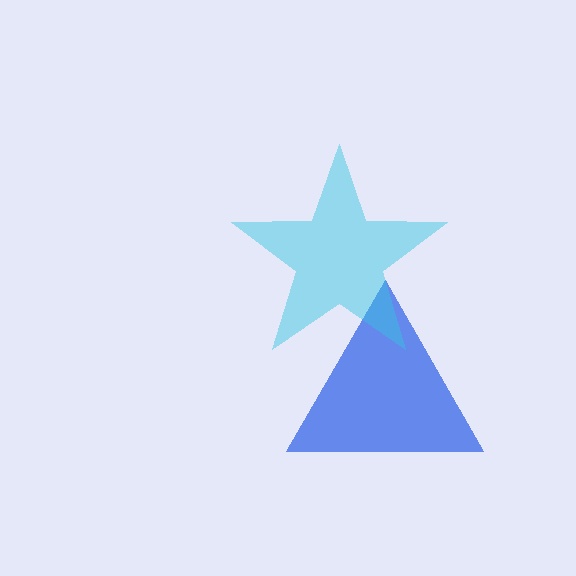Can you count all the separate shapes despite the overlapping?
Yes, there are 2 separate shapes.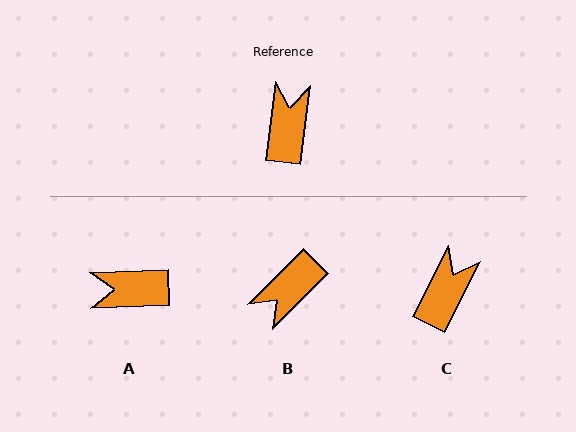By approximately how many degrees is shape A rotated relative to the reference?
Approximately 99 degrees counter-clockwise.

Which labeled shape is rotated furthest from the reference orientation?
B, about 142 degrees away.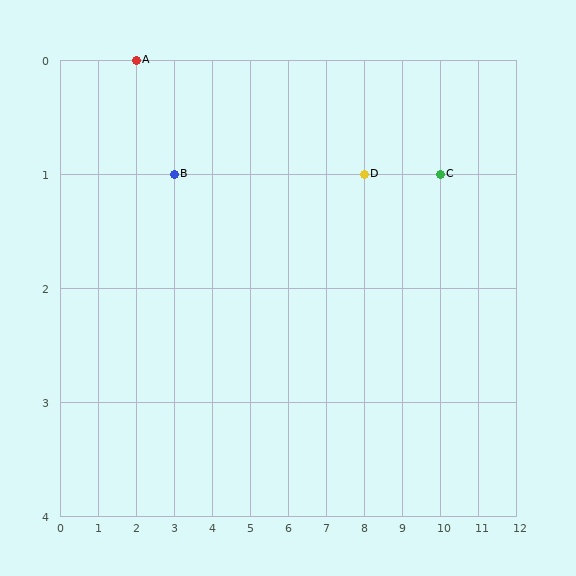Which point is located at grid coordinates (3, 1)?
Point B is at (3, 1).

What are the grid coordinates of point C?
Point C is at grid coordinates (10, 1).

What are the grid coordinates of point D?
Point D is at grid coordinates (8, 1).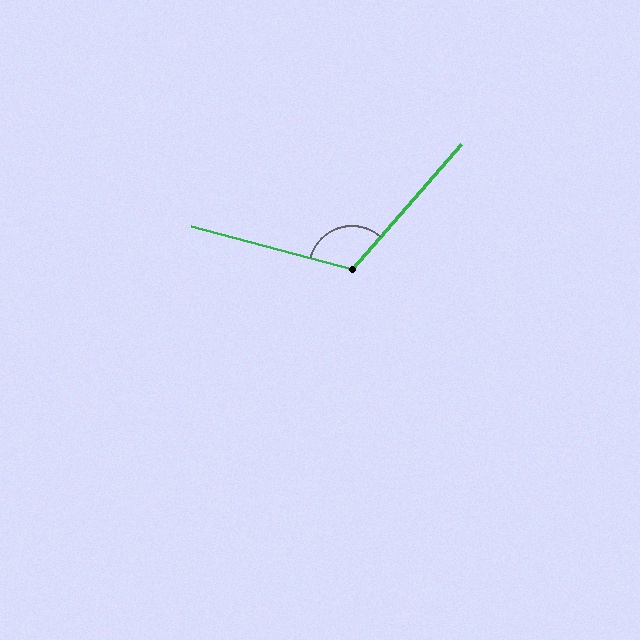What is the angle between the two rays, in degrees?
Approximately 116 degrees.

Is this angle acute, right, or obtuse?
It is obtuse.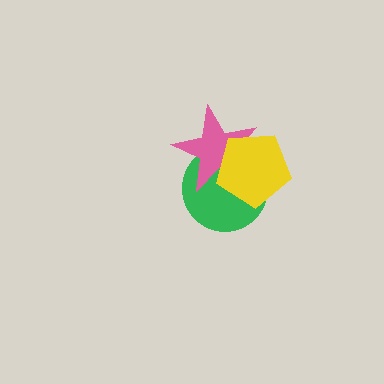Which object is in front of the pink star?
The yellow pentagon is in front of the pink star.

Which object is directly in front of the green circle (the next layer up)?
The pink star is directly in front of the green circle.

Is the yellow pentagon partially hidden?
No, no other shape covers it.